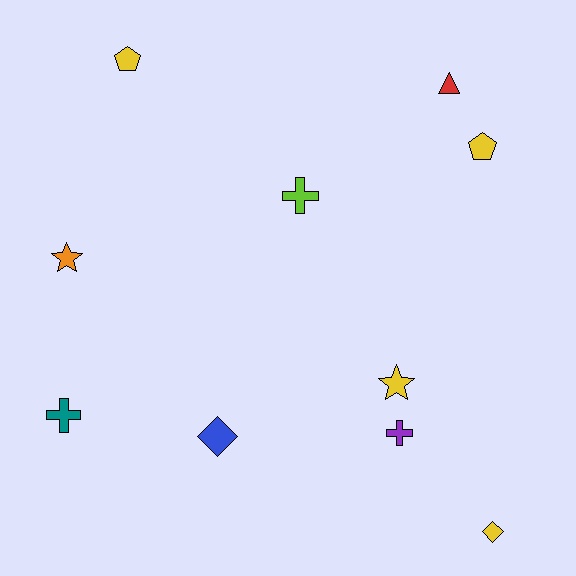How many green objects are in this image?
There are no green objects.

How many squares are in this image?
There are no squares.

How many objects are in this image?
There are 10 objects.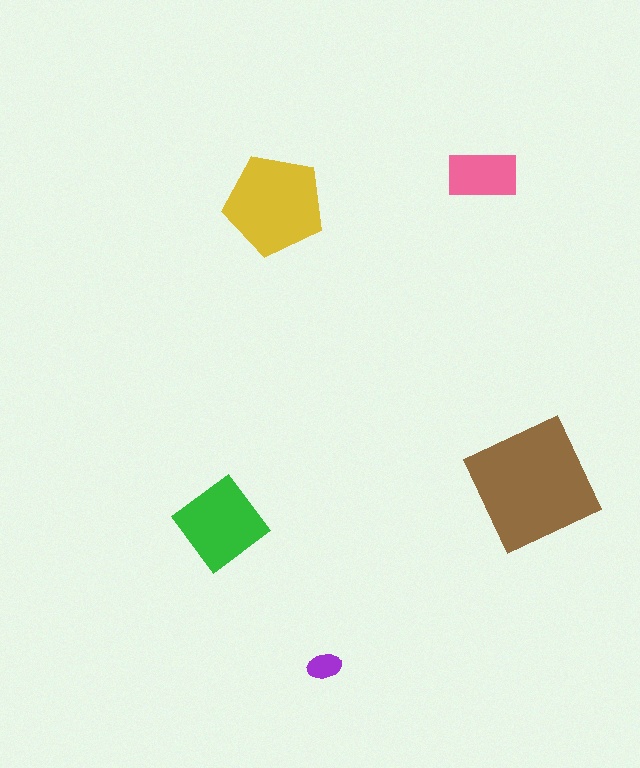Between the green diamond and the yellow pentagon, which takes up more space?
The yellow pentagon.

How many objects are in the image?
There are 5 objects in the image.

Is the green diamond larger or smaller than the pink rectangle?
Larger.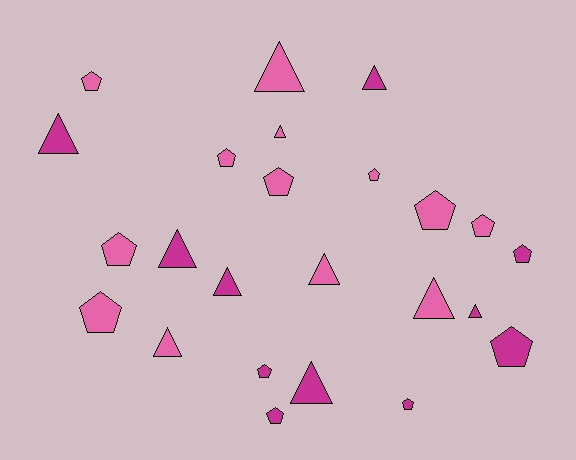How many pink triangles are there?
There are 5 pink triangles.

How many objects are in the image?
There are 24 objects.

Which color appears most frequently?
Pink, with 13 objects.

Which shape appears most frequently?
Pentagon, with 13 objects.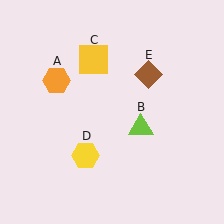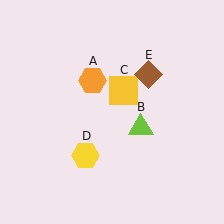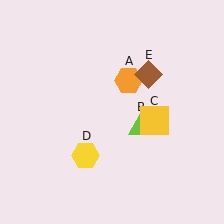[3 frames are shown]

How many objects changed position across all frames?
2 objects changed position: orange hexagon (object A), yellow square (object C).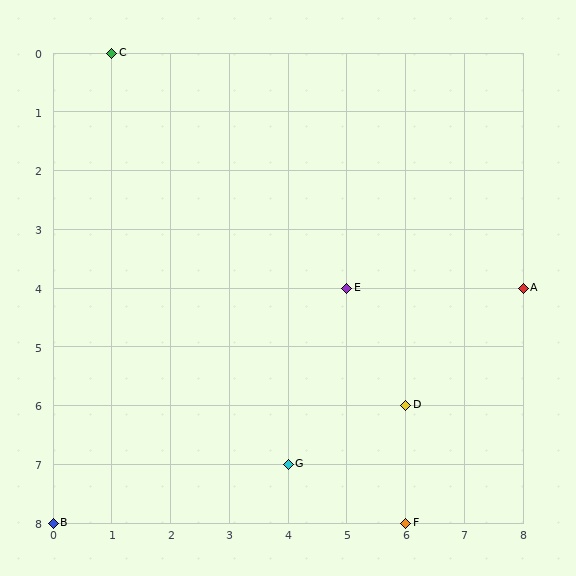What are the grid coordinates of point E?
Point E is at grid coordinates (5, 4).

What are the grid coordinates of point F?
Point F is at grid coordinates (6, 8).